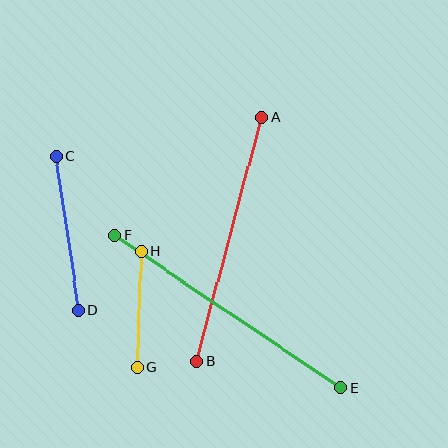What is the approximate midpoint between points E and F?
The midpoint is at approximately (227, 312) pixels.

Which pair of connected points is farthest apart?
Points E and F are farthest apart.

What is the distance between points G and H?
The distance is approximately 116 pixels.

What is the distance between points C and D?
The distance is approximately 156 pixels.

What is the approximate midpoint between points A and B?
The midpoint is at approximately (229, 239) pixels.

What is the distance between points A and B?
The distance is approximately 252 pixels.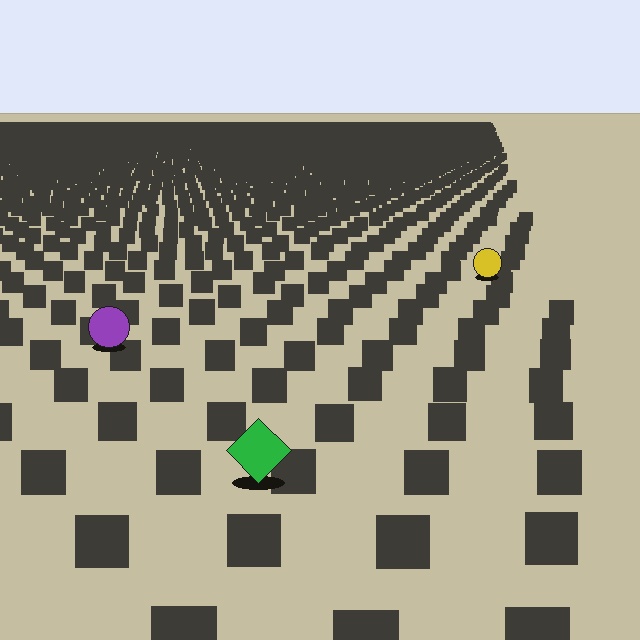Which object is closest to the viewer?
The green diamond is closest. The texture marks near it are larger and more spread out.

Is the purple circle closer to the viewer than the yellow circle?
Yes. The purple circle is closer — you can tell from the texture gradient: the ground texture is coarser near it.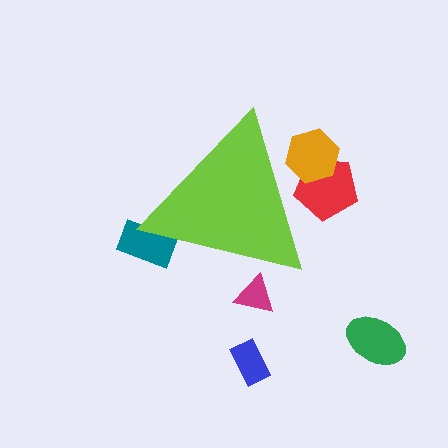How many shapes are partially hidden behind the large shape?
4 shapes are partially hidden.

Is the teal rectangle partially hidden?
Yes, the teal rectangle is partially hidden behind the lime triangle.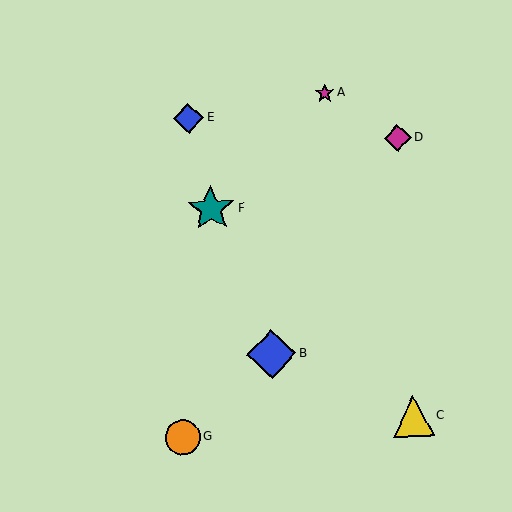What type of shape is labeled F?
Shape F is a teal star.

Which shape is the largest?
The blue diamond (labeled B) is the largest.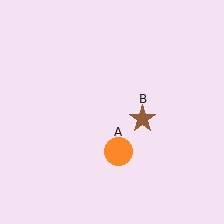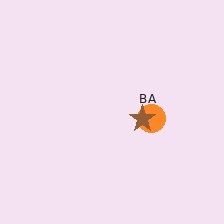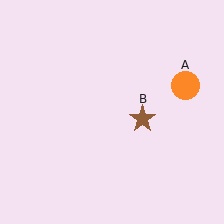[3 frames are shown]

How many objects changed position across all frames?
1 object changed position: orange circle (object A).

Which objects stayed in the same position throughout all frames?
Brown star (object B) remained stationary.